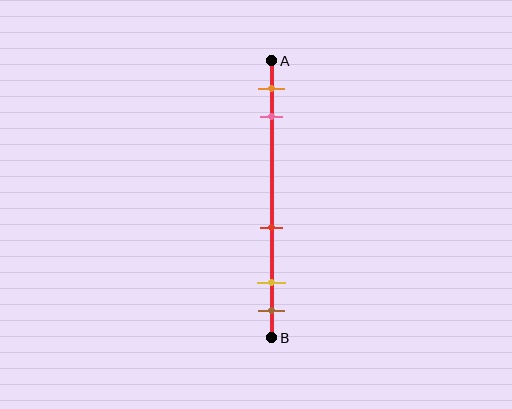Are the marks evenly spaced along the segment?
No, the marks are not evenly spaced.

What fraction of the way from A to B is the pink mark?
The pink mark is approximately 20% (0.2) of the way from A to B.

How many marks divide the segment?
There are 5 marks dividing the segment.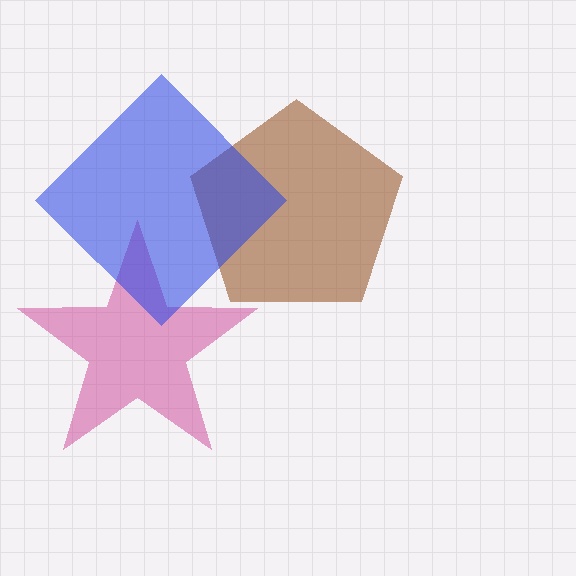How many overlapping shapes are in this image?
There are 3 overlapping shapes in the image.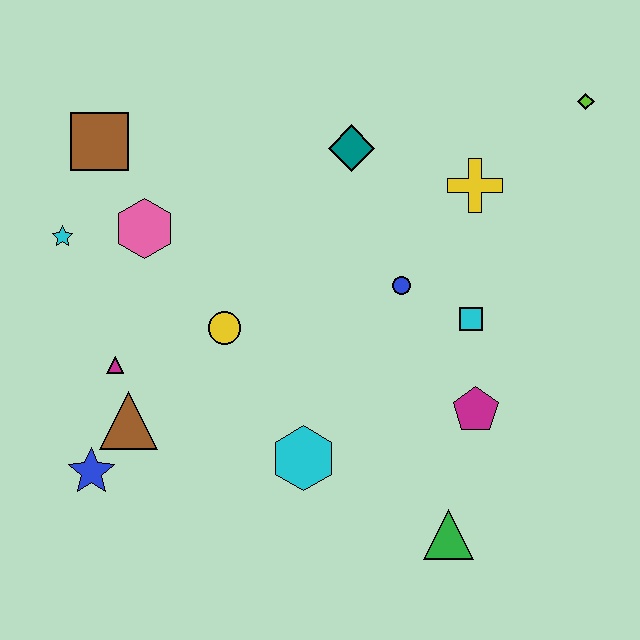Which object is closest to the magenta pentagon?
The cyan square is closest to the magenta pentagon.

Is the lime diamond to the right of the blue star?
Yes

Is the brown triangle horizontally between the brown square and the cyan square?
Yes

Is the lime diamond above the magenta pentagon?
Yes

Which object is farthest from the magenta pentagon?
The brown square is farthest from the magenta pentagon.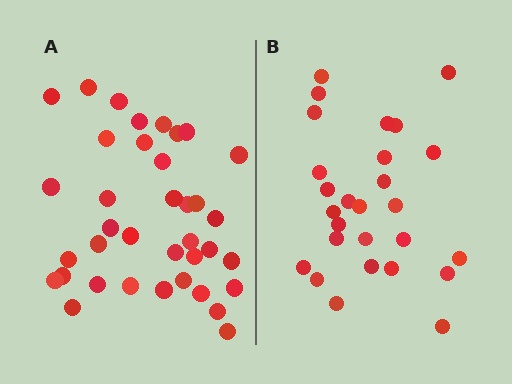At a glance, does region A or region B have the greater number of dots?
Region A (the left region) has more dots.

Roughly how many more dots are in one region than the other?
Region A has roughly 10 or so more dots than region B.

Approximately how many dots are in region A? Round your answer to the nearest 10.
About 40 dots. (The exact count is 37, which rounds to 40.)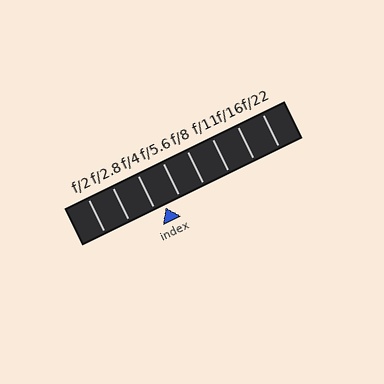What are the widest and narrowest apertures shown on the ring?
The widest aperture shown is f/2 and the narrowest is f/22.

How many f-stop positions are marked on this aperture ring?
There are 8 f-stop positions marked.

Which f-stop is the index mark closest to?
The index mark is closest to f/4.